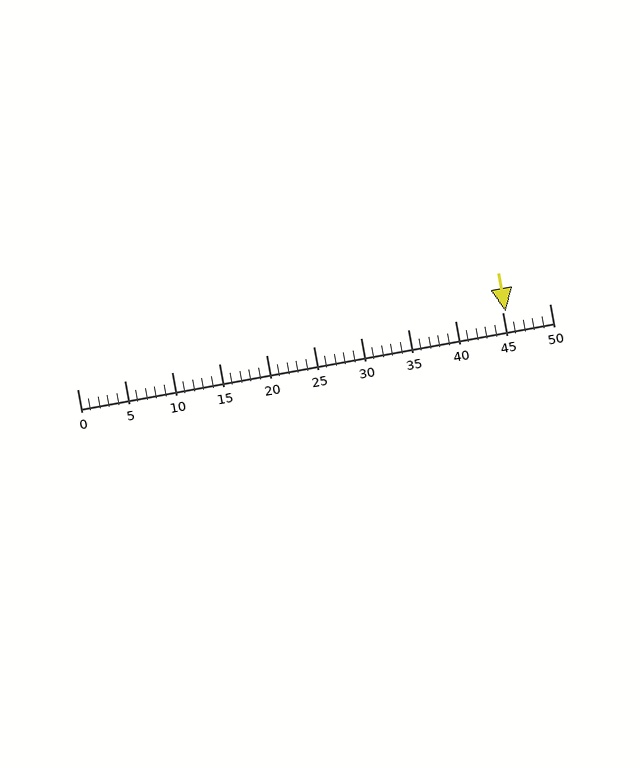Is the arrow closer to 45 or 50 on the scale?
The arrow is closer to 45.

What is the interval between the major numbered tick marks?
The major tick marks are spaced 5 units apart.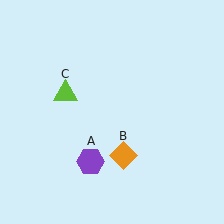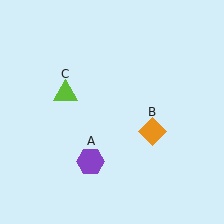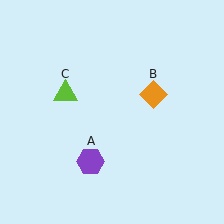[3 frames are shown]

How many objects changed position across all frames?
1 object changed position: orange diamond (object B).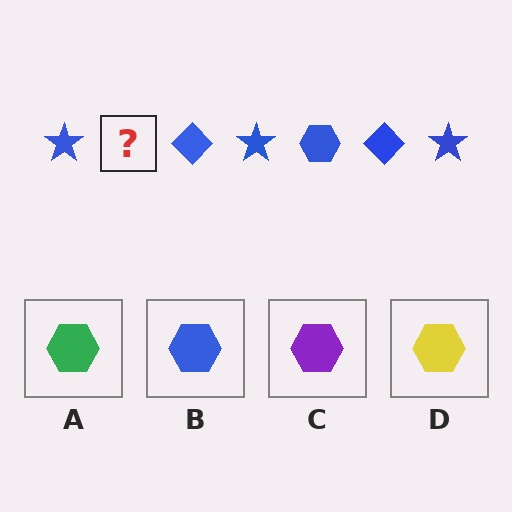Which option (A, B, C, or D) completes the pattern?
B.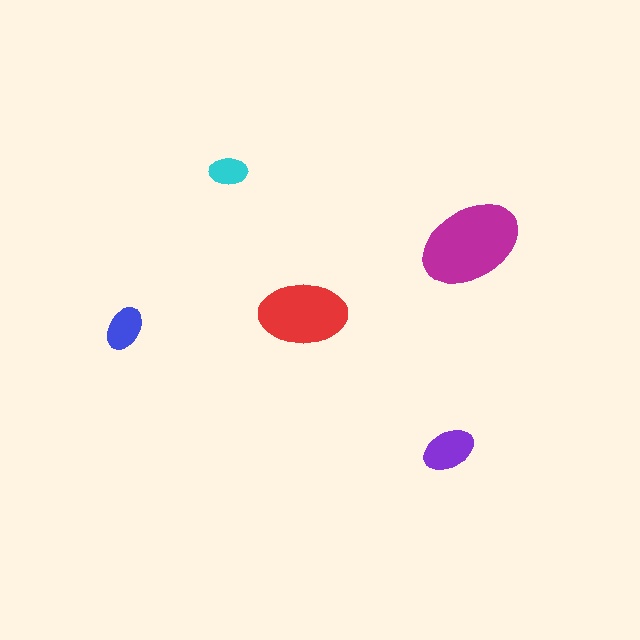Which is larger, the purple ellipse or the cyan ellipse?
The purple one.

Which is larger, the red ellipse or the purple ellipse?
The red one.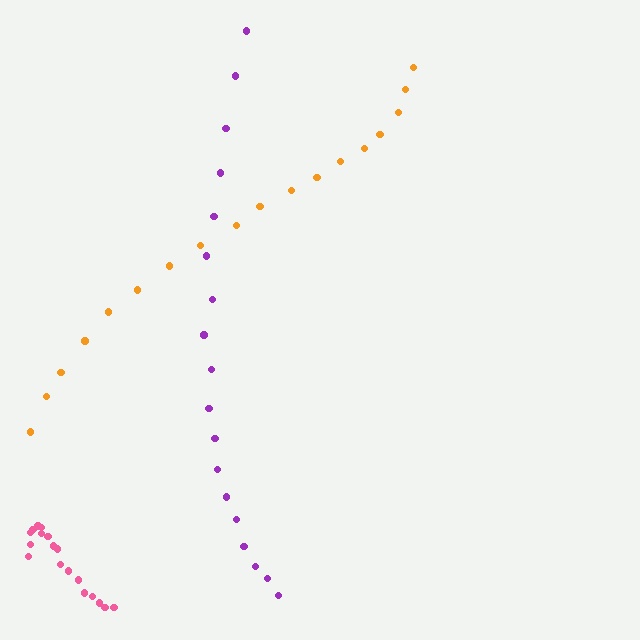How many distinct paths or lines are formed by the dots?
There are 3 distinct paths.